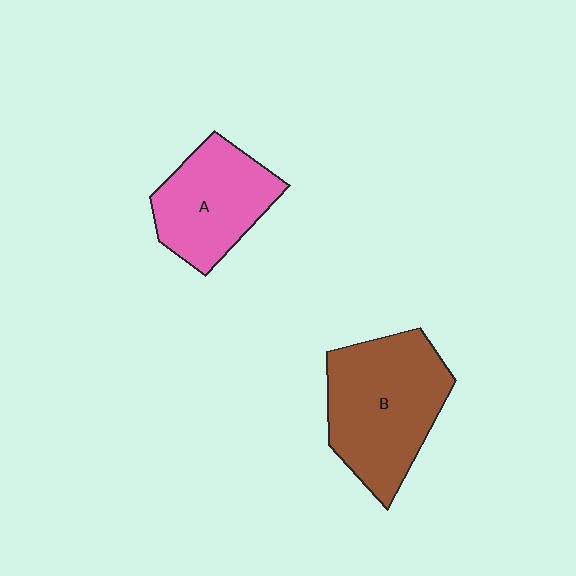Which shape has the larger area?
Shape B (brown).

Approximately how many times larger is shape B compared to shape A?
Approximately 1.3 times.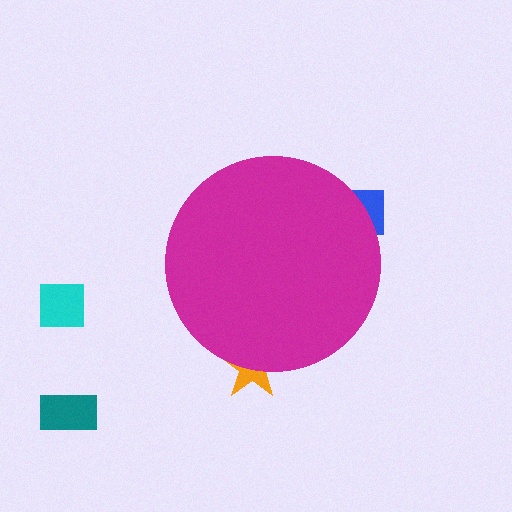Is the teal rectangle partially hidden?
No, the teal rectangle is fully visible.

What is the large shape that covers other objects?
A magenta circle.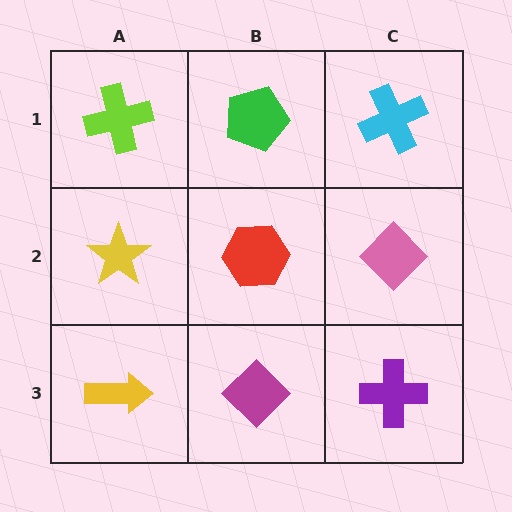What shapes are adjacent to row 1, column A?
A yellow star (row 2, column A), a green pentagon (row 1, column B).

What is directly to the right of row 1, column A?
A green pentagon.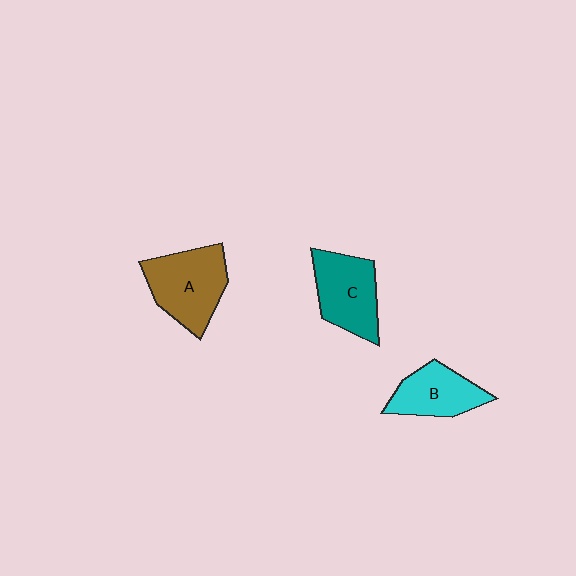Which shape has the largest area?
Shape A (brown).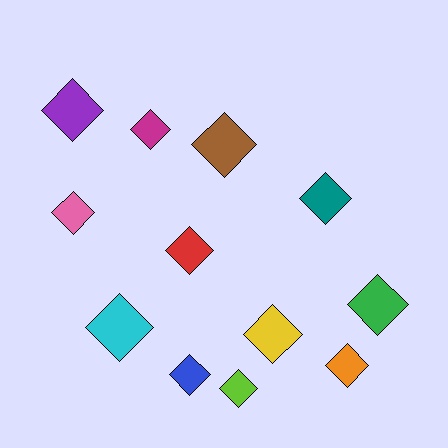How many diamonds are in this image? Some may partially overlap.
There are 12 diamonds.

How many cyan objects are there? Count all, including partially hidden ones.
There is 1 cyan object.